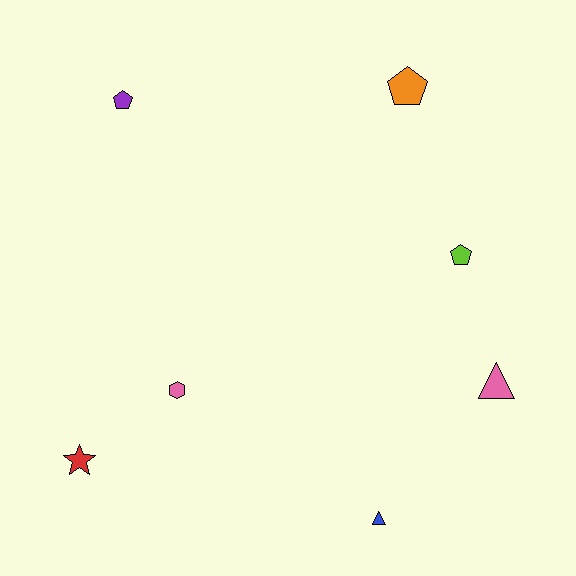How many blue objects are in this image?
There is 1 blue object.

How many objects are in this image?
There are 7 objects.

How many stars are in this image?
There is 1 star.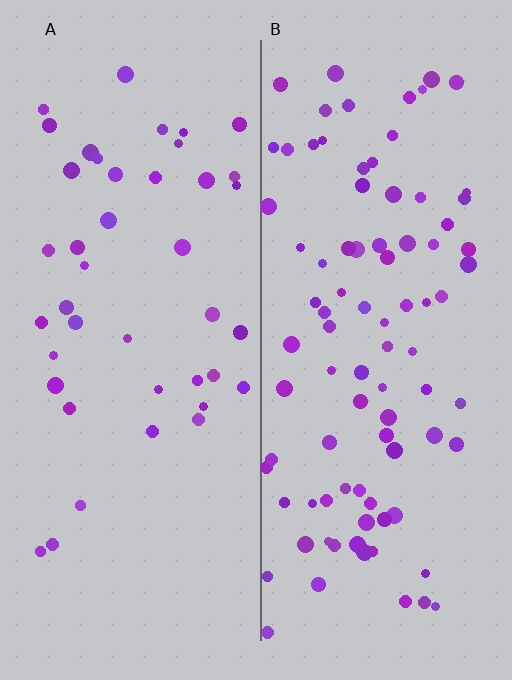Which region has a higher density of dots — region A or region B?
B (the right).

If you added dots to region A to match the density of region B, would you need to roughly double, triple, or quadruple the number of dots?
Approximately double.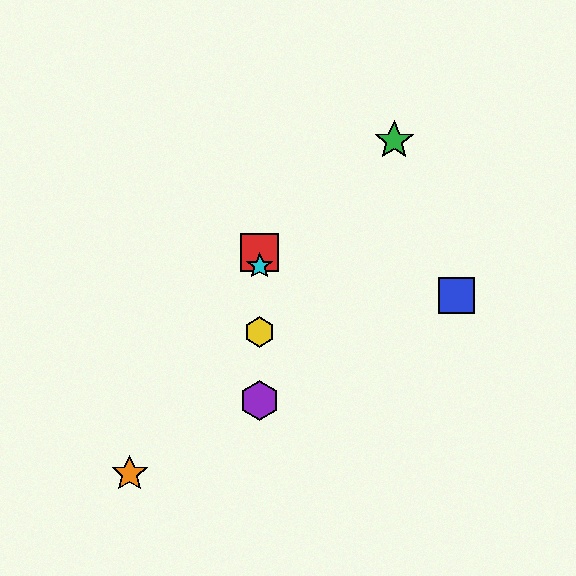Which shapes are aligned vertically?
The red square, the yellow hexagon, the purple hexagon, the cyan star are aligned vertically.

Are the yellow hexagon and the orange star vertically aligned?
No, the yellow hexagon is at x≈260 and the orange star is at x≈130.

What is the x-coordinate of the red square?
The red square is at x≈260.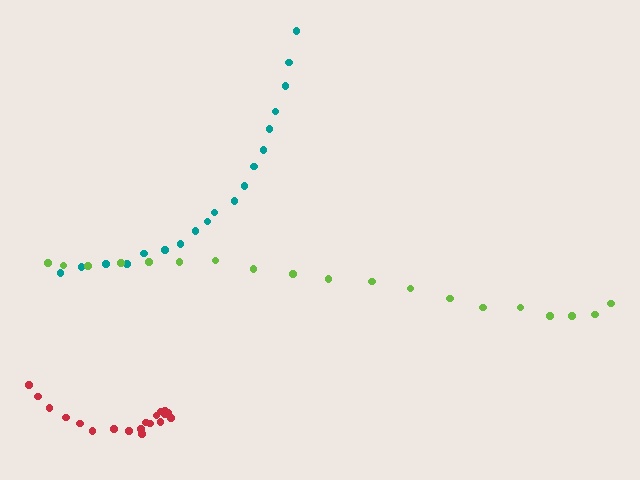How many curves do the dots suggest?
There are 3 distinct paths.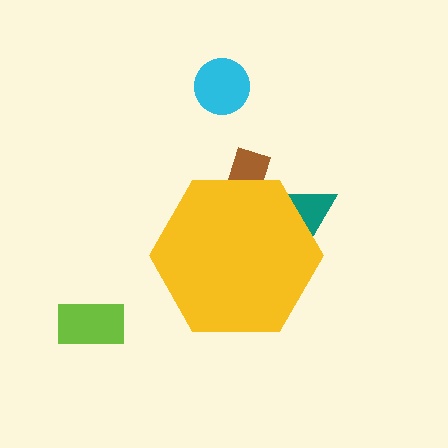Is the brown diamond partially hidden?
Yes, the brown diamond is partially hidden behind the yellow hexagon.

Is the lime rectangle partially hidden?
No, the lime rectangle is fully visible.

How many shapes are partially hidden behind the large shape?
2 shapes are partially hidden.